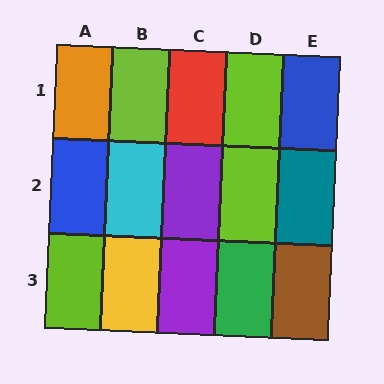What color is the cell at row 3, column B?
Yellow.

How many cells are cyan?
1 cell is cyan.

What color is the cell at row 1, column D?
Lime.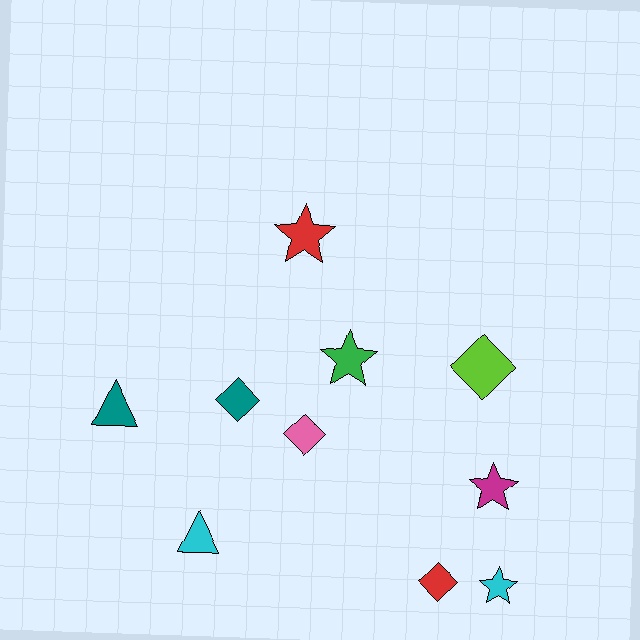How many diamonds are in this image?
There are 4 diamonds.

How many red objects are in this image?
There are 2 red objects.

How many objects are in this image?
There are 10 objects.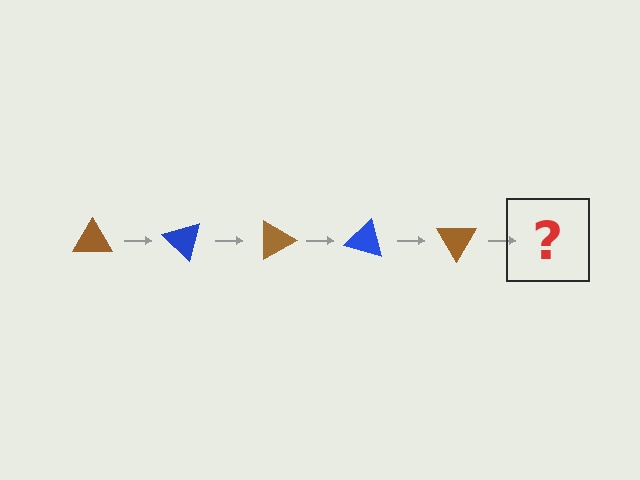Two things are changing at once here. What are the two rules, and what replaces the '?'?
The two rules are that it rotates 45 degrees each step and the color cycles through brown and blue. The '?' should be a blue triangle, rotated 225 degrees from the start.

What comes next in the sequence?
The next element should be a blue triangle, rotated 225 degrees from the start.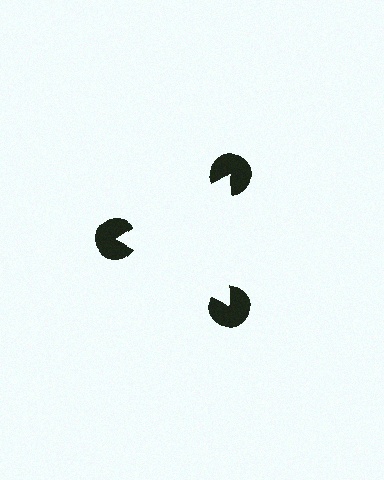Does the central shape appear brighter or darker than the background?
It typically appears slightly brighter than the background, even though no actual brightness change is drawn.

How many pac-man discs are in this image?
There are 3 — one at each vertex of the illusory triangle.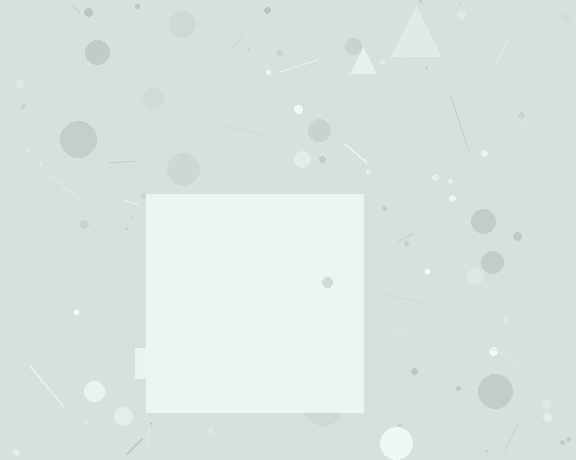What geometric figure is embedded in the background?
A square is embedded in the background.